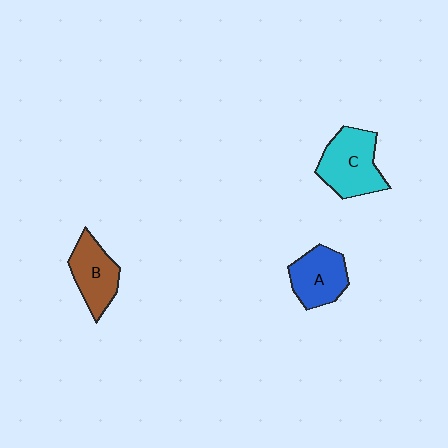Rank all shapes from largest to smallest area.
From largest to smallest: C (cyan), A (blue), B (brown).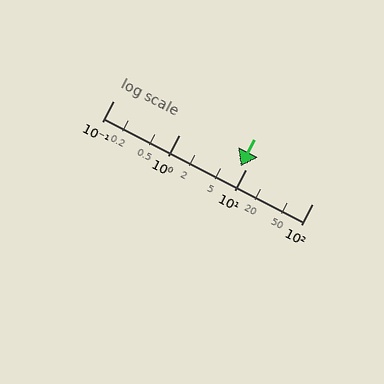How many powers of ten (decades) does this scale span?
The scale spans 3 decades, from 0.1 to 100.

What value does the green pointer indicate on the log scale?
The pointer indicates approximately 8.3.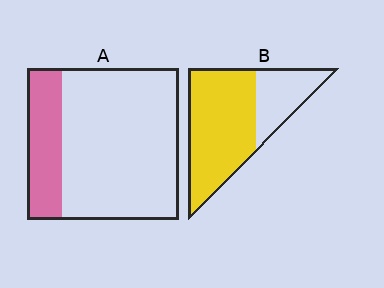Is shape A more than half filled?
No.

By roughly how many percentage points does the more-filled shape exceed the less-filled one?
By roughly 45 percentage points (B over A).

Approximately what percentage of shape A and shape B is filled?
A is approximately 25% and B is approximately 70%.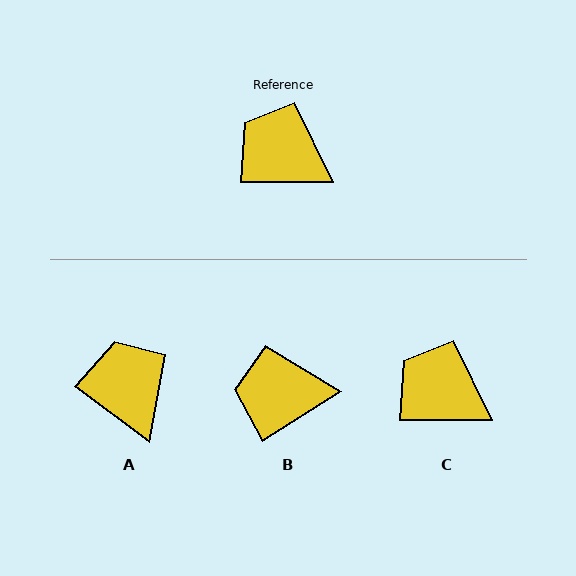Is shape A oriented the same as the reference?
No, it is off by about 37 degrees.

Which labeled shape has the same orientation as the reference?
C.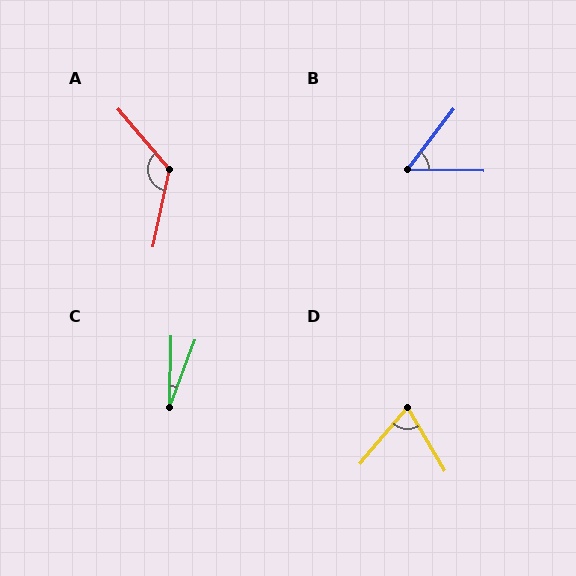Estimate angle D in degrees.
Approximately 71 degrees.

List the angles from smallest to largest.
C (19°), B (54°), D (71°), A (127°).